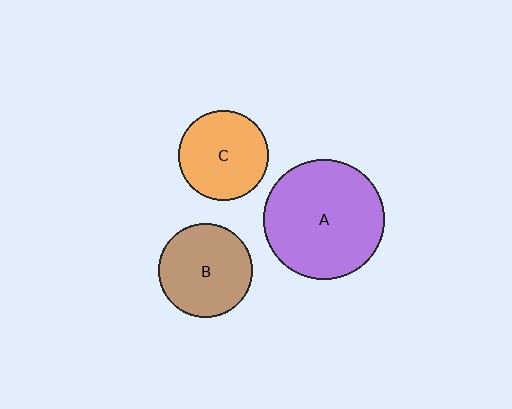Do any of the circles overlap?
No, none of the circles overlap.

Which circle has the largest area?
Circle A (purple).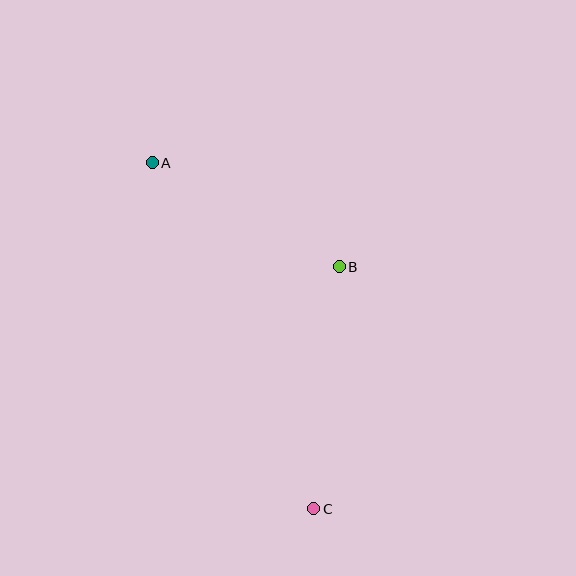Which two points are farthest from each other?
Points A and C are farthest from each other.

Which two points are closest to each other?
Points A and B are closest to each other.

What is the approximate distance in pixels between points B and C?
The distance between B and C is approximately 243 pixels.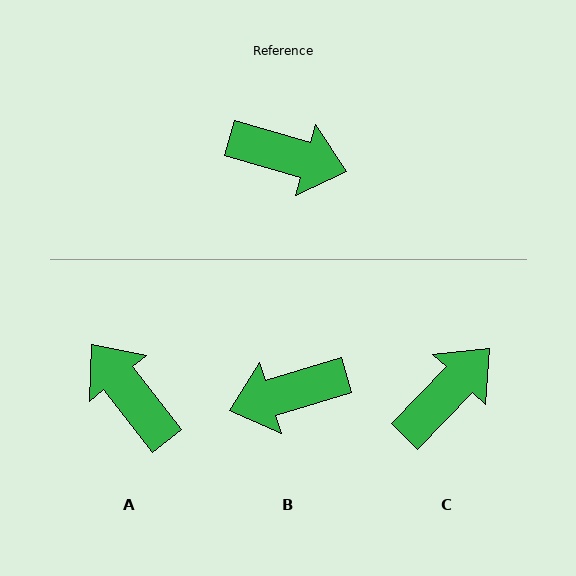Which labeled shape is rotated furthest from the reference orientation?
B, about 147 degrees away.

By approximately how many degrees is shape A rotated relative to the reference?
Approximately 145 degrees counter-clockwise.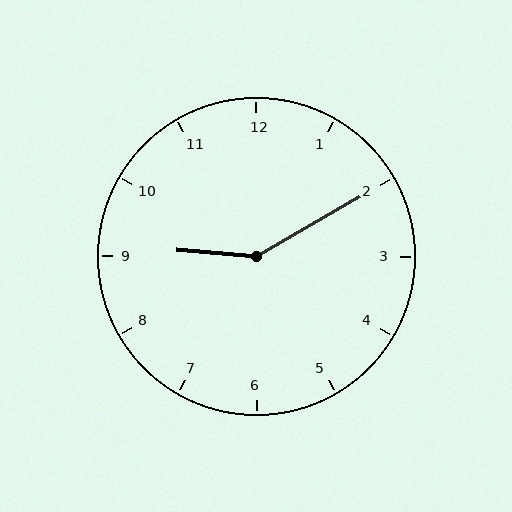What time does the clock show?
9:10.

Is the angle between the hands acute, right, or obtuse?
It is obtuse.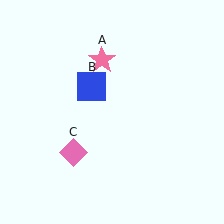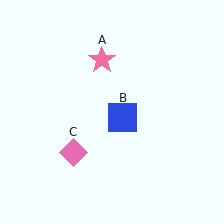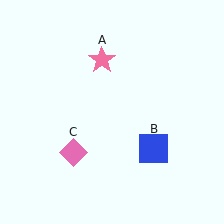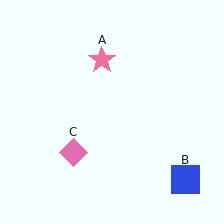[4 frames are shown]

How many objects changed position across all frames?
1 object changed position: blue square (object B).